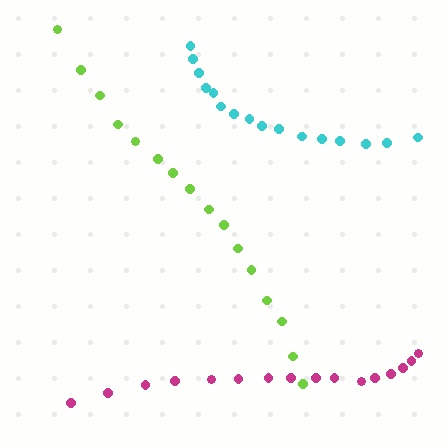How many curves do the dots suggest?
There are 3 distinct paths.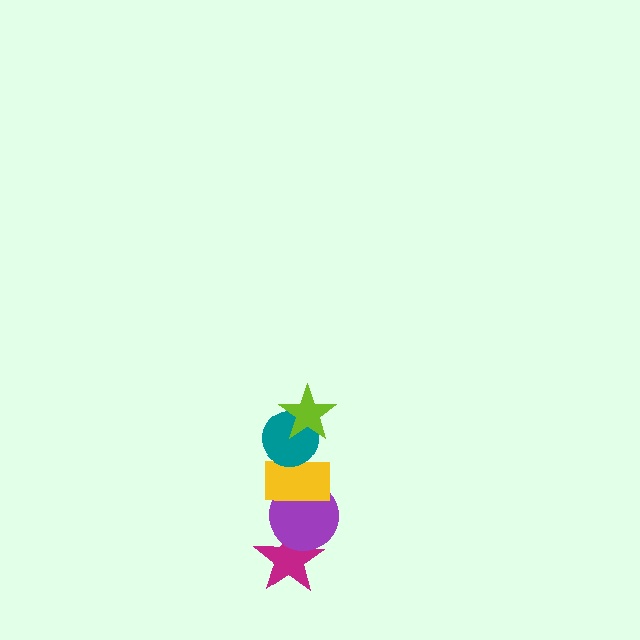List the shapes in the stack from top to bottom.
From top to bottom: the lime star, the teal circle, the yellow rectangle, the purple circle, the magenta star.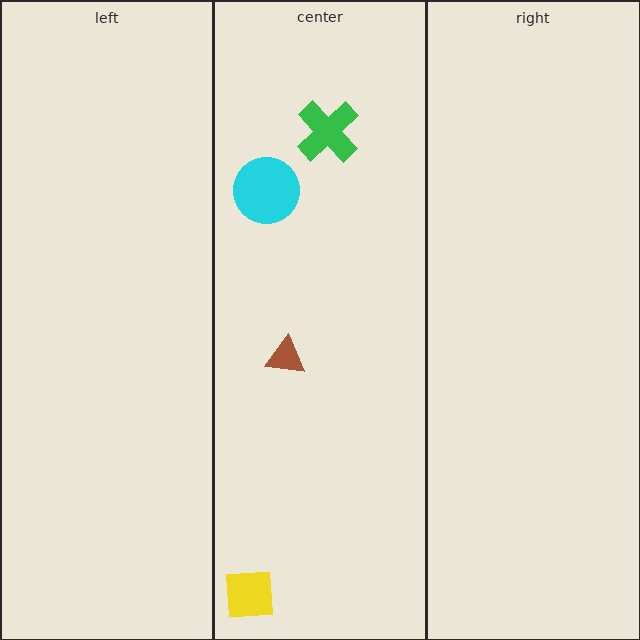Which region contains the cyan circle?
The center region.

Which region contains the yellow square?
The center region.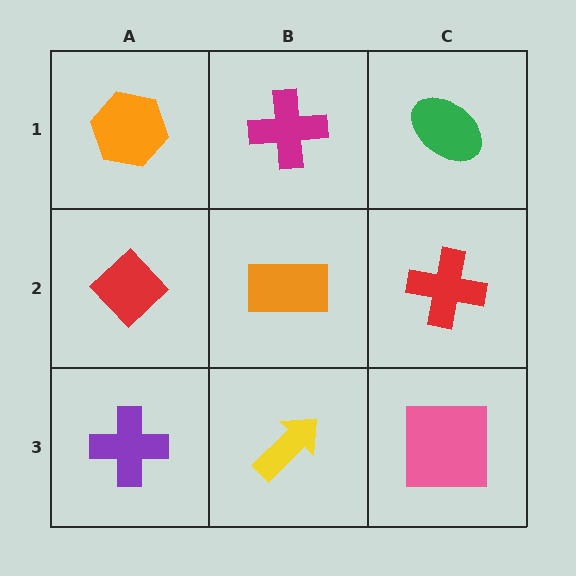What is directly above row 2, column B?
A magenta cross.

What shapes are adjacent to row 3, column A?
A red diamond (row 2, column A), a yellow arrow (row 3, column B).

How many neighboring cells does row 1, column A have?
2.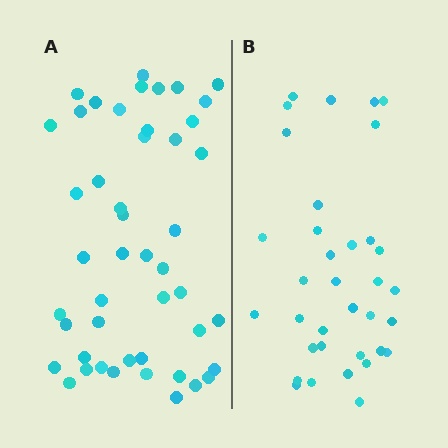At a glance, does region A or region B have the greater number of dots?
Region A (the left region) has more dots.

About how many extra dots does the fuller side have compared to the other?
Region A has roughly 12 or so more dots than region B.